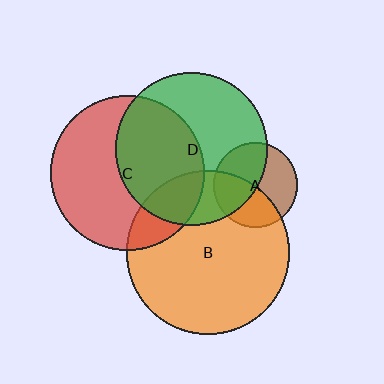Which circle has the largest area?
Circle B (orange).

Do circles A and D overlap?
Yes.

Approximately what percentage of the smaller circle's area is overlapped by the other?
Approximately 50%.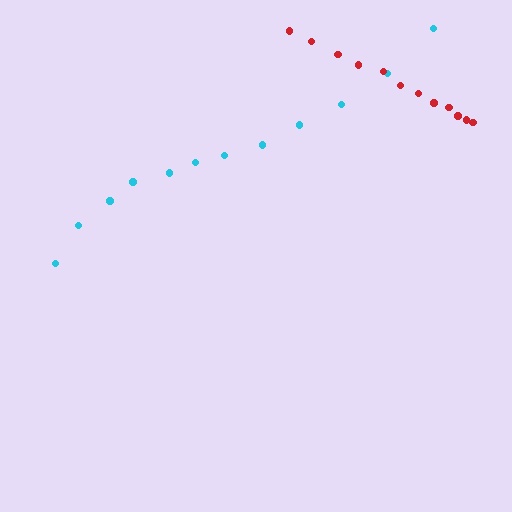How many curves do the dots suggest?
There are 2 distinct paths.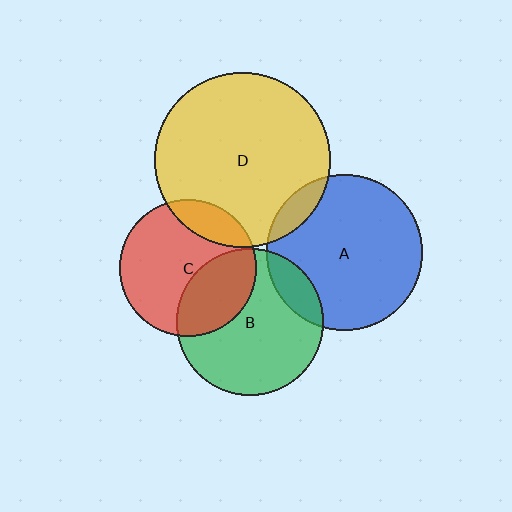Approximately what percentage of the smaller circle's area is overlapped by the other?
Approximately 35%.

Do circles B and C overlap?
Yes.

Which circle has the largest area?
Circle D (yellow).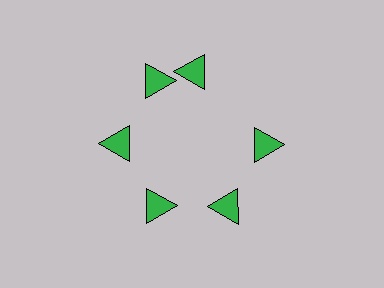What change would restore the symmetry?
The symmetry would be restored by rotating it back into even spacing with its neighbors so that all 6 triangles sit at equal angles and equal distance from the center.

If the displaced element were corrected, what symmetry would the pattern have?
It would have 6-fold rotational symmetry — the pattern would map onto itself every 60 degrees.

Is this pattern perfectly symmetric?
No. The 6 green triangles are arranged in a ring, but one element near the 1 o'clock position is rotated out of alignment along the ring, breaking the 6-fold rotational symmetry.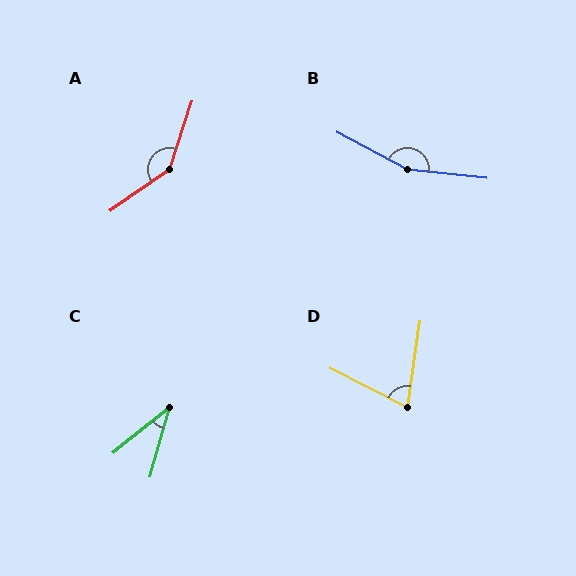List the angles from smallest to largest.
C (35°), D (71°), A (142°), B (158°).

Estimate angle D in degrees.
Approximately 71 degrees.